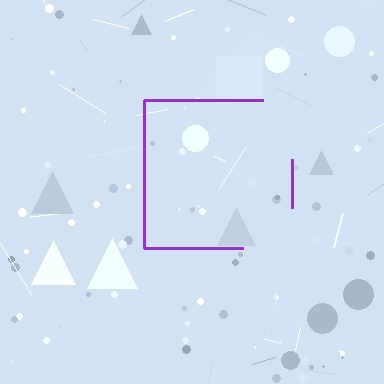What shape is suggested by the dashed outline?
The dashed outline suggests a square.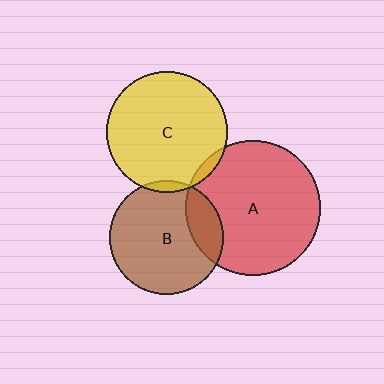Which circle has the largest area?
Circle A (red).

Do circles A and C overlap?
Yes.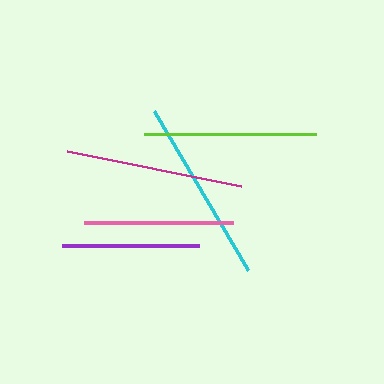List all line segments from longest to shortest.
From longest to shortest: cyan, magenta, lime, pink, purple.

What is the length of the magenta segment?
The magenta segment is approximately 177 pixels long.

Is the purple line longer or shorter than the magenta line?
The magenta line is longer than the purple line.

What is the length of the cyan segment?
The cyan segment is approximately 185 pixels long.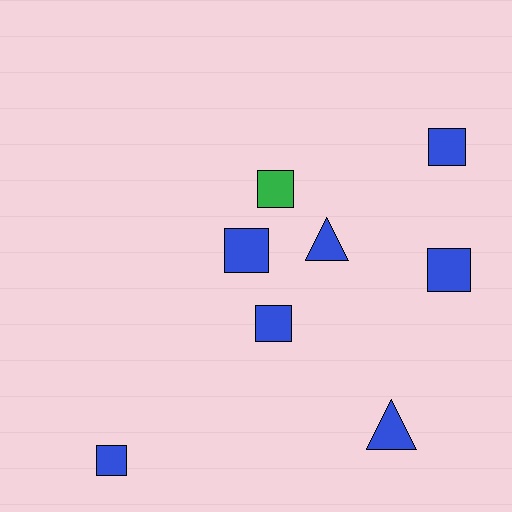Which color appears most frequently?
Blue, with 7 objects.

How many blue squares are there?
There are 5 blue squares.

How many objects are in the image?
There are 8 objects.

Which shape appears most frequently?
Square, with 6 objects.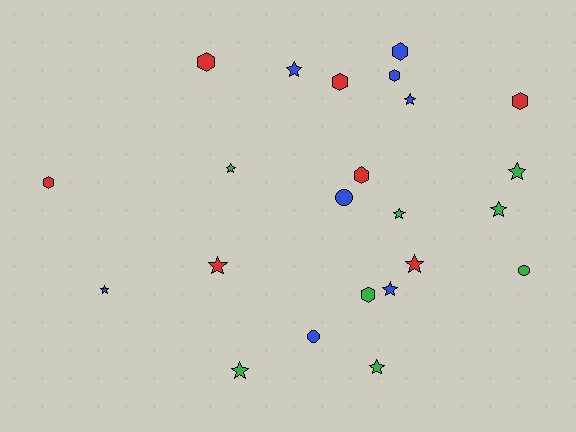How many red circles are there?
There are no red circles.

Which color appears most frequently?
Blue, with 8 objects.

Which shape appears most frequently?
Star, with 12 objects.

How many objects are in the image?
There are 23 objects.